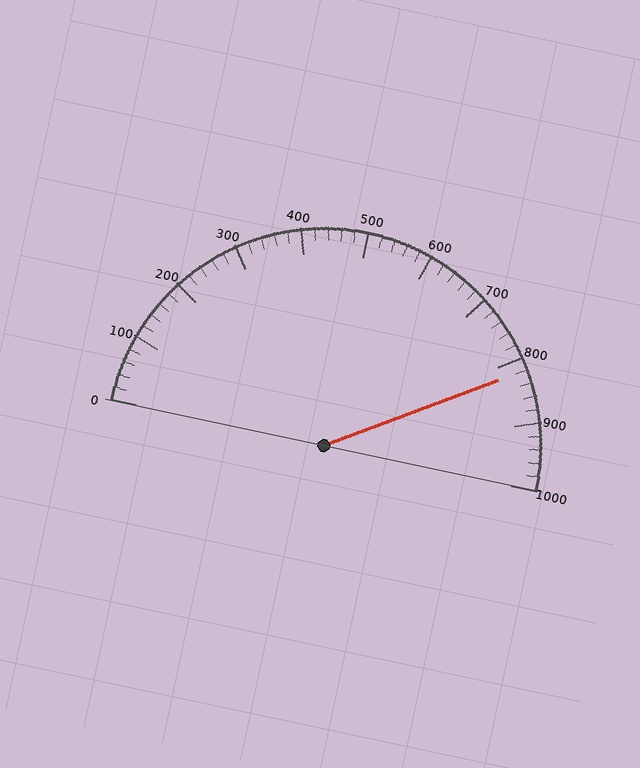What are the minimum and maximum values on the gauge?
The gauge ranges from 0 to 1000.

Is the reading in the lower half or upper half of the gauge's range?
The reading is in the upper half of the range (0 to 1000).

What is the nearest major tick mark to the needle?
The nearest major tick mark is 800.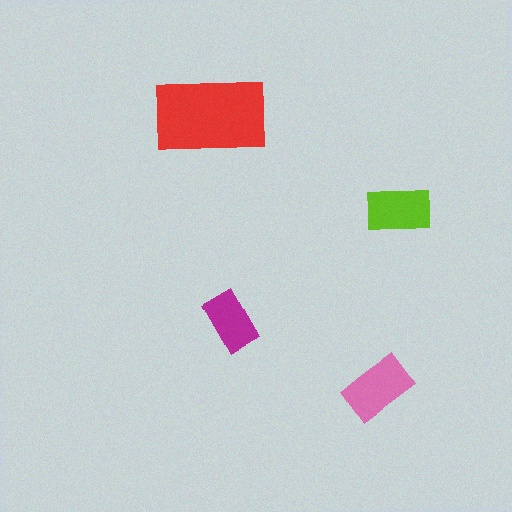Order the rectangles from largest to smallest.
the red one, the pink one, the lime one, the magenta one.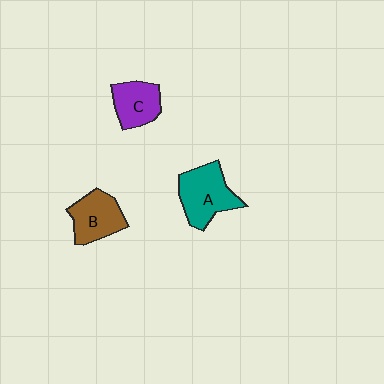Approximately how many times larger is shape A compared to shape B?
Approximately 1.2 times.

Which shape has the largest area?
Shape A (teal).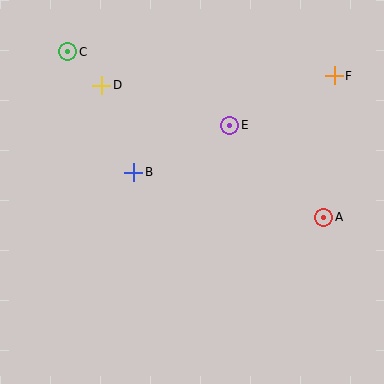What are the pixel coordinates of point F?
Point F is at (334, 76).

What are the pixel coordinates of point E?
Point E is at (230, 125).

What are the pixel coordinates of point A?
Point A is at (324, 217).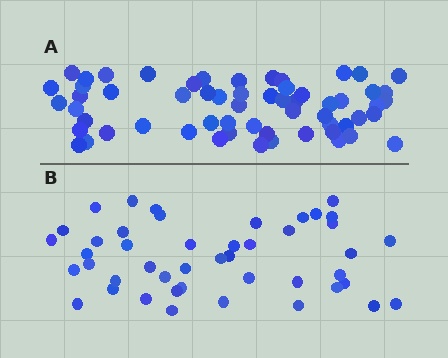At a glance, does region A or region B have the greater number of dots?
Region A (the top region) has more dots.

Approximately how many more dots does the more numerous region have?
Region A has approximately 15 more dots than region B.